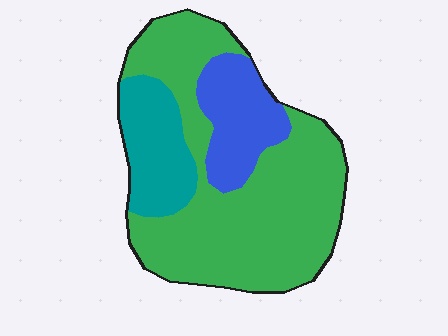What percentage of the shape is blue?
Blue takes up between a sixth and a third of the shape.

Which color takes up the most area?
Green, at roughly 65%.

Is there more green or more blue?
Green.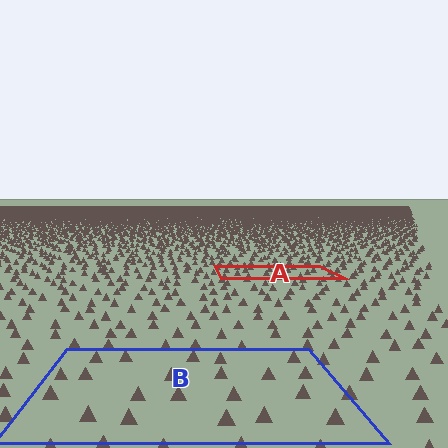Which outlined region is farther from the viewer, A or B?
Region A is farther from the viewer — the texture elements inside it appear smaller and more densely packed.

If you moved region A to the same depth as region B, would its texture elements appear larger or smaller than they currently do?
They would appear larger. At a closer depth, the same texture elements are projected at a bigger on-screen size.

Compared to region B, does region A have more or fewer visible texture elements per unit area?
Region A has more texture elements per unit area — they are packed more densely because it is farther away.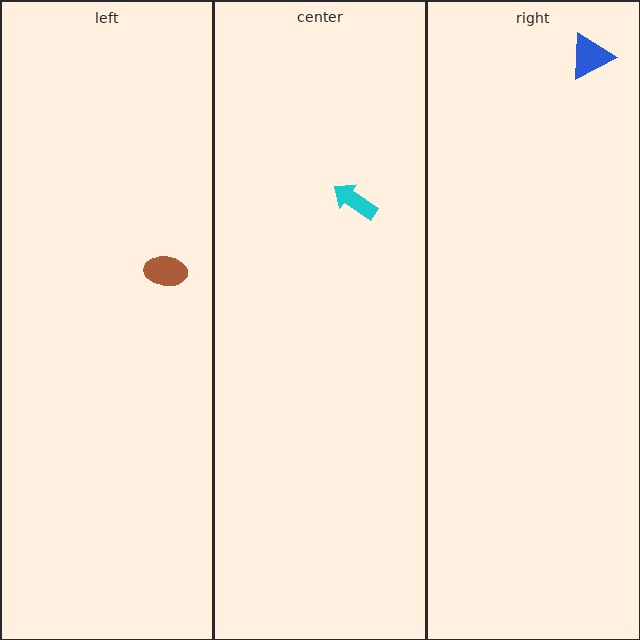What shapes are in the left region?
The brown ellipse.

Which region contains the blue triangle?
The right region.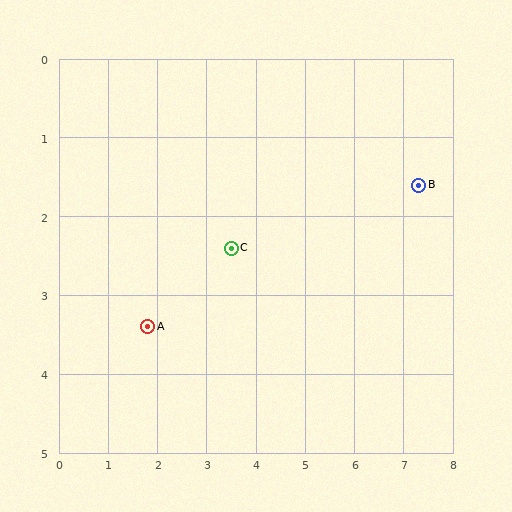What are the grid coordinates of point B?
Point B is at approximately (7.3, 1.6).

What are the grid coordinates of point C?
Point C is at approximately (3.5, 2.4).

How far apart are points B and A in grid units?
Points B and A are about 5.8 grid units apart.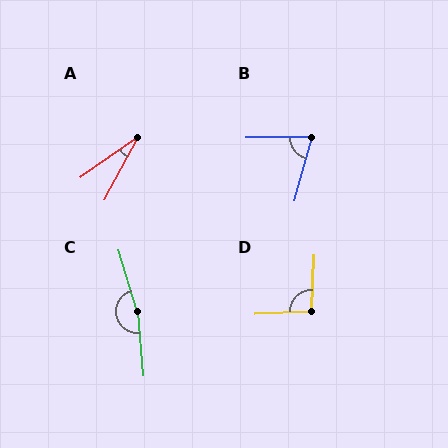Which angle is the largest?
C, at approximately 169 degrees.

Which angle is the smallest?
A, at approximately 27 degrees.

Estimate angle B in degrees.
Approximately 74 degrees.